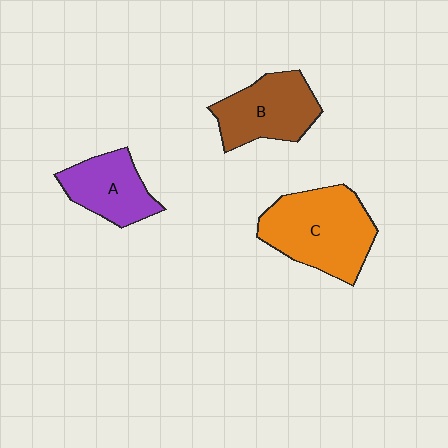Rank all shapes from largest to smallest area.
From largest to smallest: C (orange), B (brown), A (purple).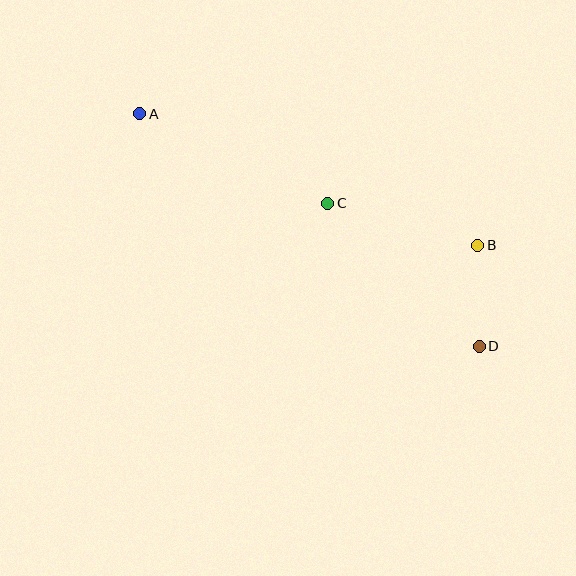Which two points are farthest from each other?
Points A and D are farthest from each other.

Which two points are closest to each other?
Points B and D are closest to each other.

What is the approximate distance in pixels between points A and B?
The distance between A and B is approximately 362 pixels.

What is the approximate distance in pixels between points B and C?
The distance between B and C is approximately 156 pixels.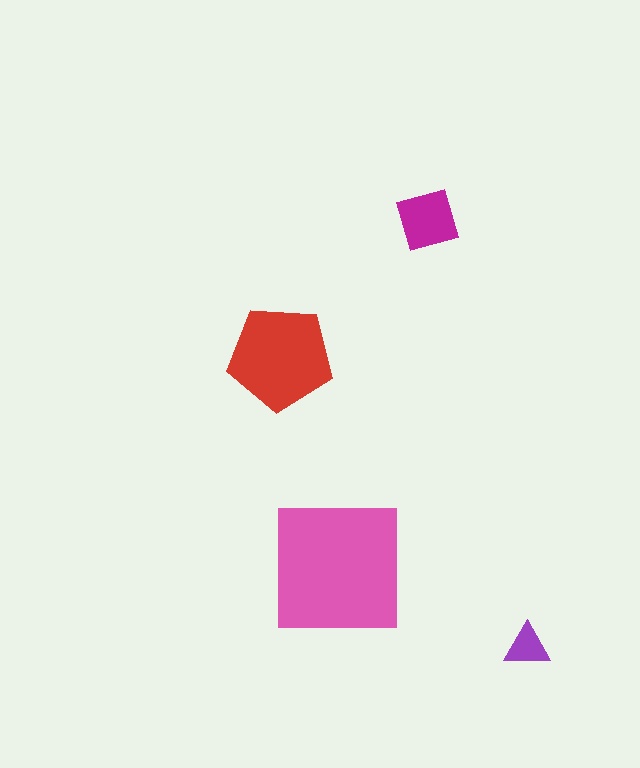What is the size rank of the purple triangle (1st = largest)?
4th.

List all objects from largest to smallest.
The pink square, the red pentagon, the magenta diamond, the purple triangle.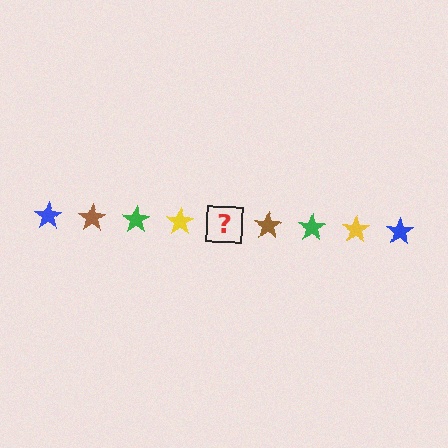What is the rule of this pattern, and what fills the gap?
The rule is that the pattern cycles through blue, brown, green, yellow stars. The gap should be filled with a blue star.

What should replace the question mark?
The question mark should be replaced with a blue star.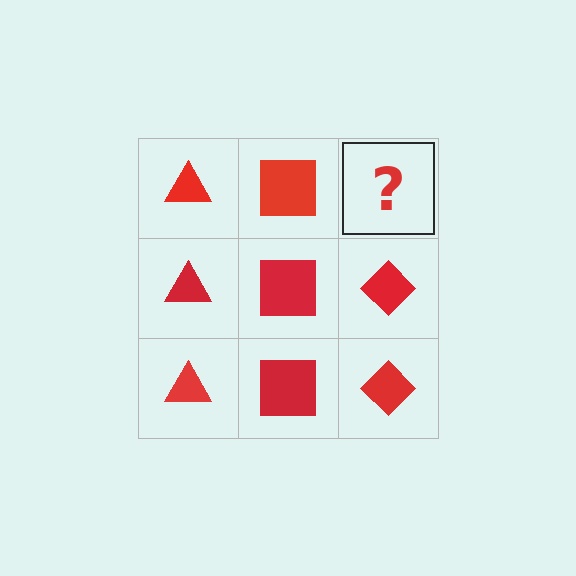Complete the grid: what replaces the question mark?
The question mark should be replaced with a red diamond.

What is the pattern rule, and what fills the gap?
The rule is that each column has a consistent shape. The gap should be filled with a red diamond.